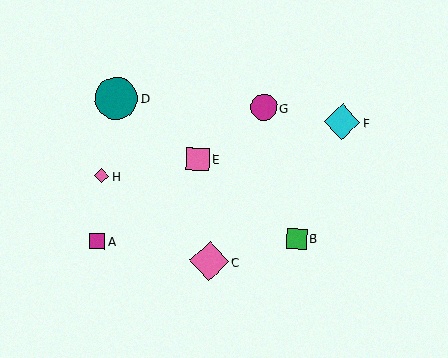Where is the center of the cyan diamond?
The center of the cyan diamond is at (342, 122).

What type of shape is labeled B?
Shape B is a green square.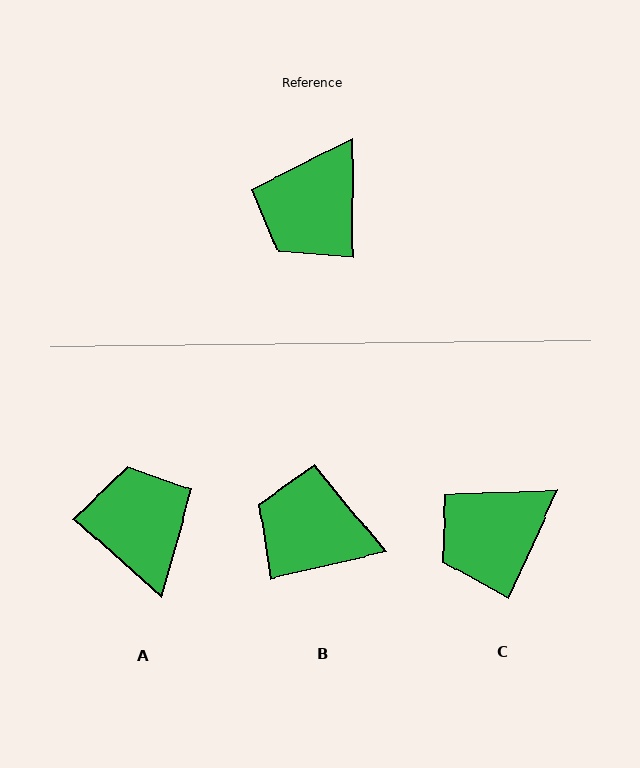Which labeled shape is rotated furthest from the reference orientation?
A, about 132 degrees away.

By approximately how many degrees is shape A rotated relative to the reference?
Approximately 132 degrees clockwise.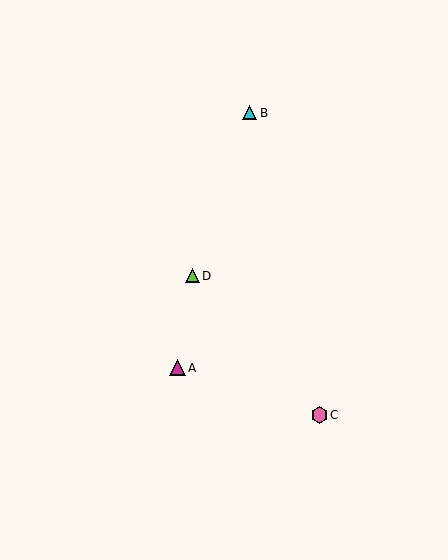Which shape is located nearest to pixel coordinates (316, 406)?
The pink hexagon (labeled C) at (319, 415) is nearest to that location.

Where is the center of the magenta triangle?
The center of the magenta triangle is at (177, 368).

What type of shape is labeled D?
Shape D is a lime triangle.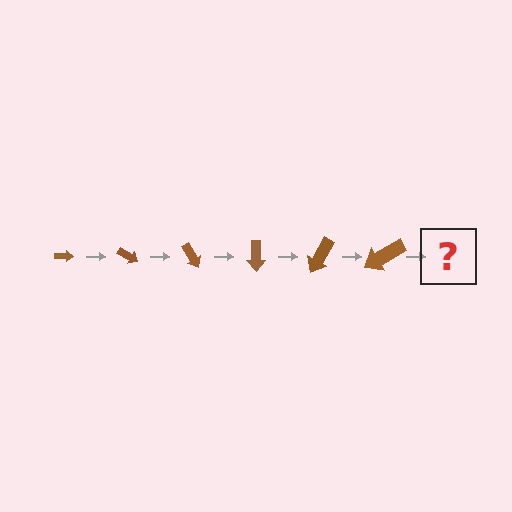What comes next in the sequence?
The next element should be an arrow, larger than the previous one and rotated 180 degrees from the start.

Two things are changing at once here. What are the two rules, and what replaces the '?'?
The two rules are that the arrow grows larger each step and it rotates 30 degrees each step. The '?' should be an arrow, larger than the previous one and rotated 180 degrees from the start.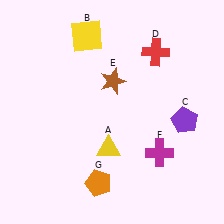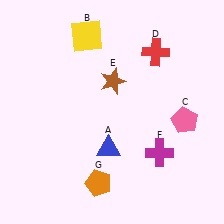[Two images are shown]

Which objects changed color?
A changed from yellow to blue. C changed from purple to pink.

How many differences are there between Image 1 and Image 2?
There are 2 differences between the two images.